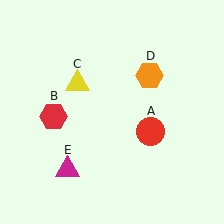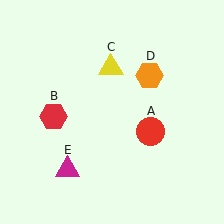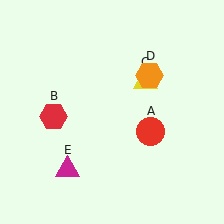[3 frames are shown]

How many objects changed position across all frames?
1 object changed position: yellow triangle (object C).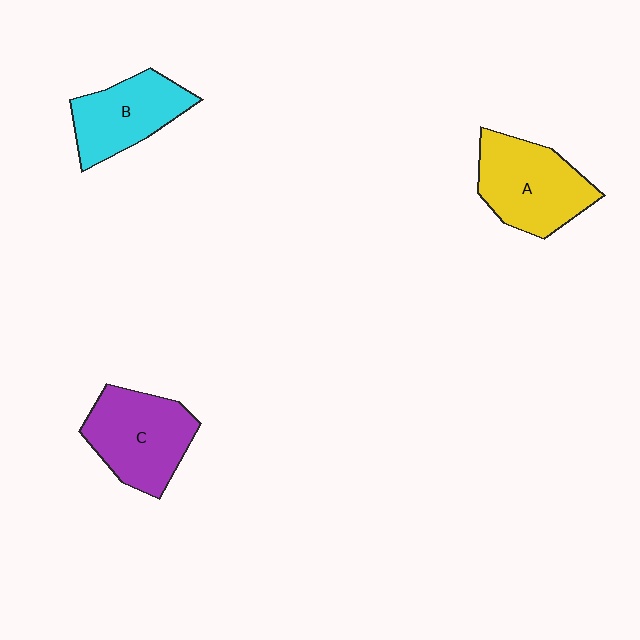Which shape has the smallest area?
Shape B (cyan).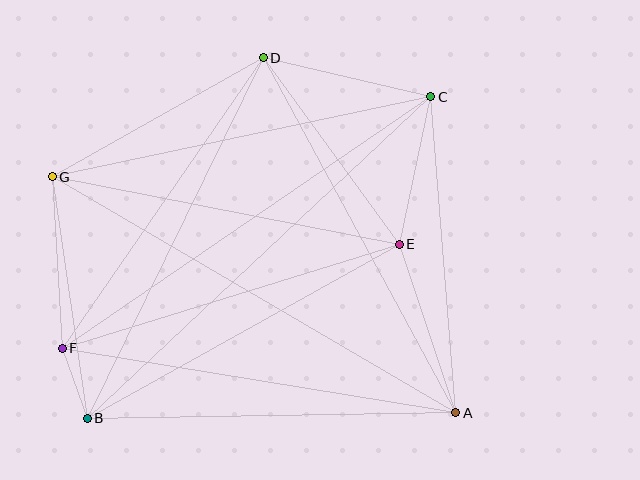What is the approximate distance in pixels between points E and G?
The distance between E and G is approximately 353 pixels.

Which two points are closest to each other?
Points B and F are closest to each other.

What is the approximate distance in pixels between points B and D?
The distance between B and D is approximately 401 pixels.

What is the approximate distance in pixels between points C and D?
The distance between C and D is approximately 172 pixels.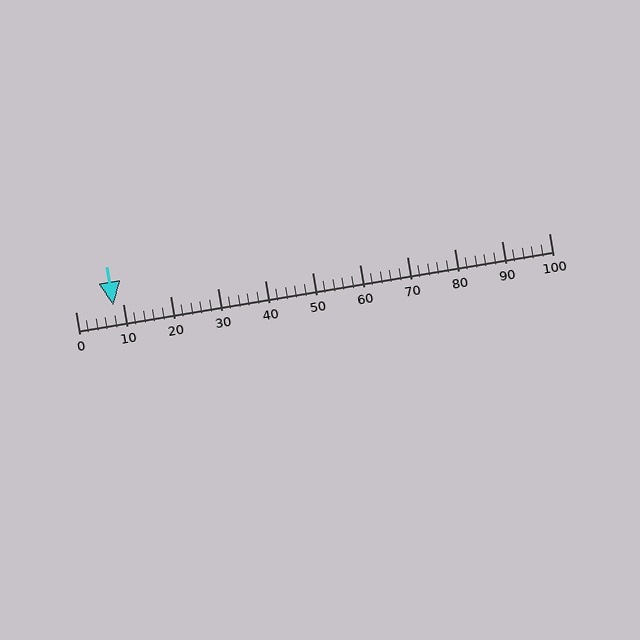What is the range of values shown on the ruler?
The ruler shows values from 0 to 100.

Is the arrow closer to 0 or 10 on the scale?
The arrow is closer to 10.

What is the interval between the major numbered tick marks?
The major tick marks are spaced 10 units apart.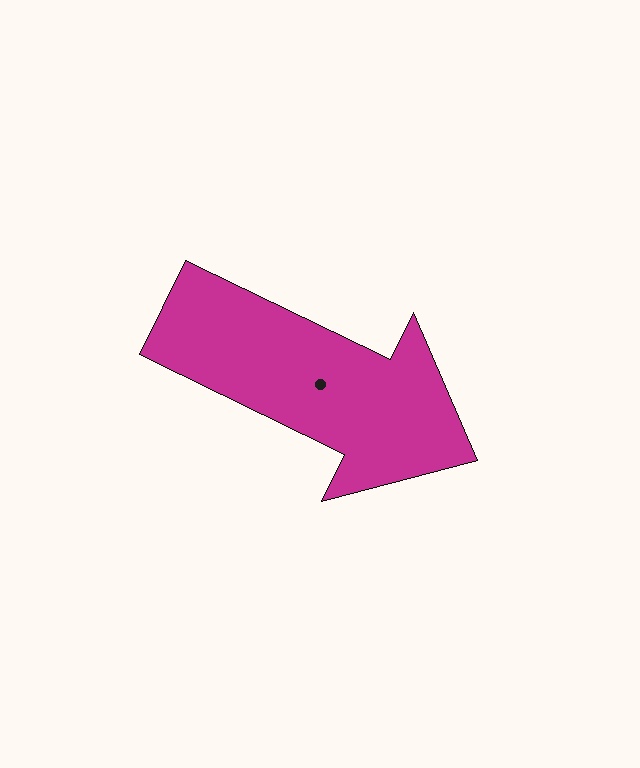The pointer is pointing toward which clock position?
Roughly 4 o'clock.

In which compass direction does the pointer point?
Southeast.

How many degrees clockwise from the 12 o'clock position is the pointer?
Approximately 116 degrees.